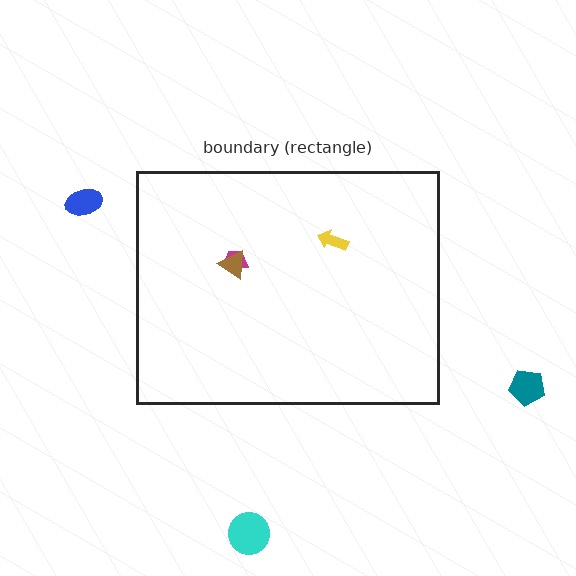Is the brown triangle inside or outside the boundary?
Inside.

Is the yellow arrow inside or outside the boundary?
Inside.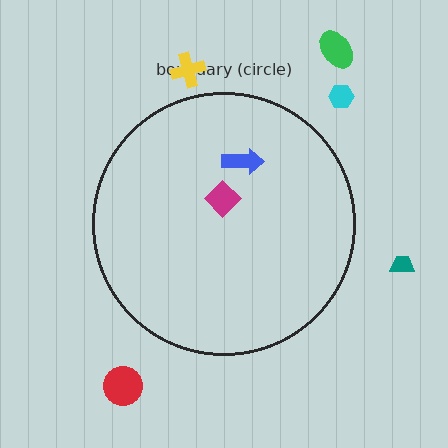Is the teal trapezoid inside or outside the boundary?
Outside.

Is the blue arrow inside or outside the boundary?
Inside.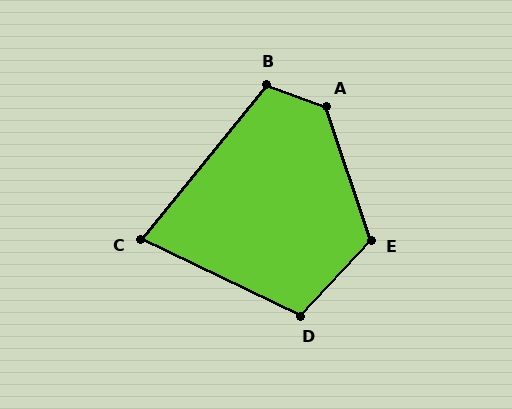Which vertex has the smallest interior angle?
C, at approximately 77 degrees.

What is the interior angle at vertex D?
Approximately 107 degrees (obtuse).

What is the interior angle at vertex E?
Approximately 119 degrees (obtuse).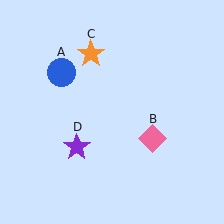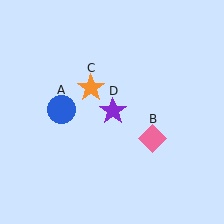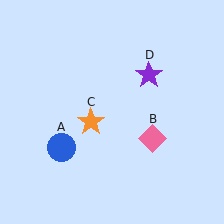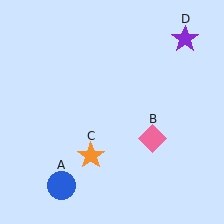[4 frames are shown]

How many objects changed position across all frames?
3 objects changed position: blue circle (object A), orange star (object C), purple star (object D).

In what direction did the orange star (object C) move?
The orange star (object C) moved down.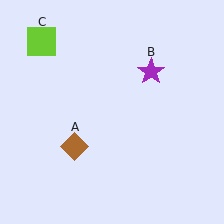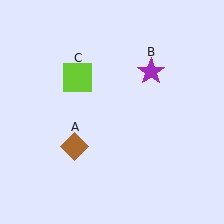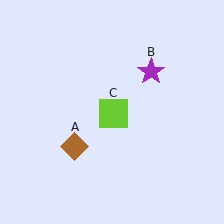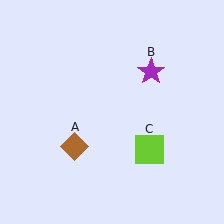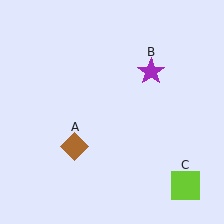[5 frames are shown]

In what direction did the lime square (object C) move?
The lime square (object C) moved down and to the right.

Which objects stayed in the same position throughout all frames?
Brown diamond (object A) and purple star (object B) remained stationary.